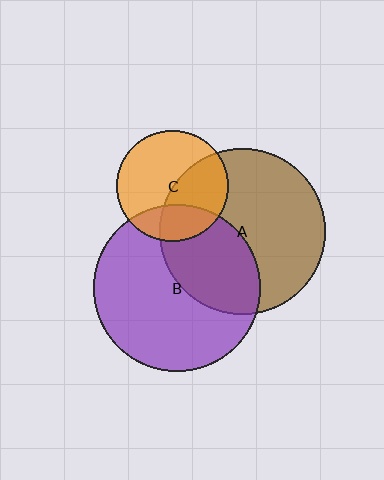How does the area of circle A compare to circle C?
Approximately 2.2 times.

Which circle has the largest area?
Circle B (purple).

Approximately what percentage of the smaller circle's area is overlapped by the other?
Approximately 35%.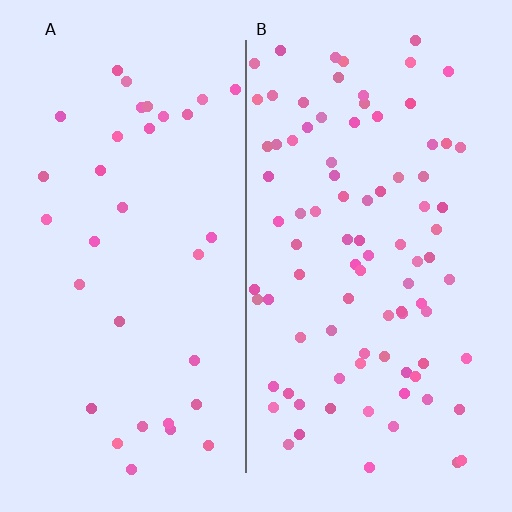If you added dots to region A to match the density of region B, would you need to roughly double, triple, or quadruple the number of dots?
Approximately triple.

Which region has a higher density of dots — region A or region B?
B (the right).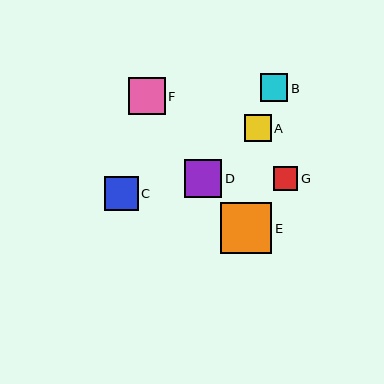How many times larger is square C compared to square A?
Square C is approximately 1.2 times the size of square A.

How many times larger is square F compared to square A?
Square F is approximately 1.4 times the size of square A.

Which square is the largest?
Square E is the largest with a size of approximately 51 pixels.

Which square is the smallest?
Square G is the smallest with a size of approximately 24 pixels.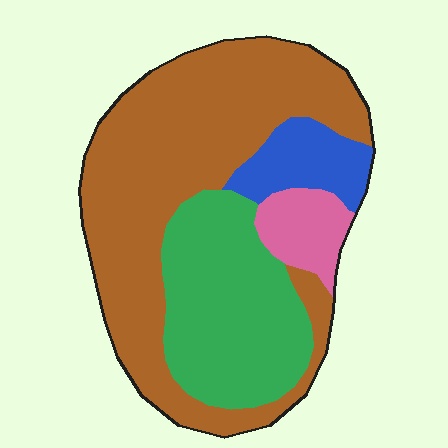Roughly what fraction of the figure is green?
Green takes up between a quarter and a half of the figure.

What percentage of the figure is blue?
Blue takes up less than a quarter of the figure.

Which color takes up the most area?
Brown, at roughly 55%.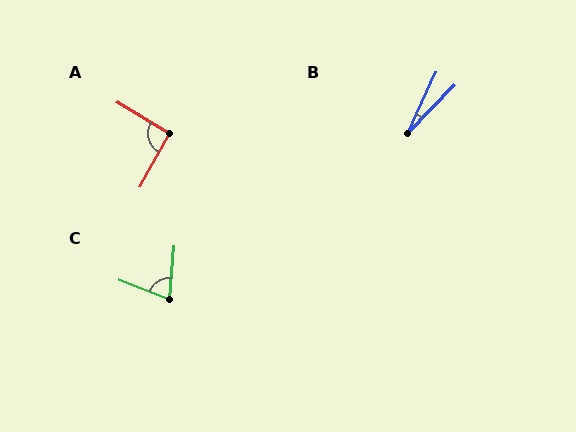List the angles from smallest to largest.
B (19°), C (74°), A (92°).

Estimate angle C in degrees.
Approximately 74 degrees.